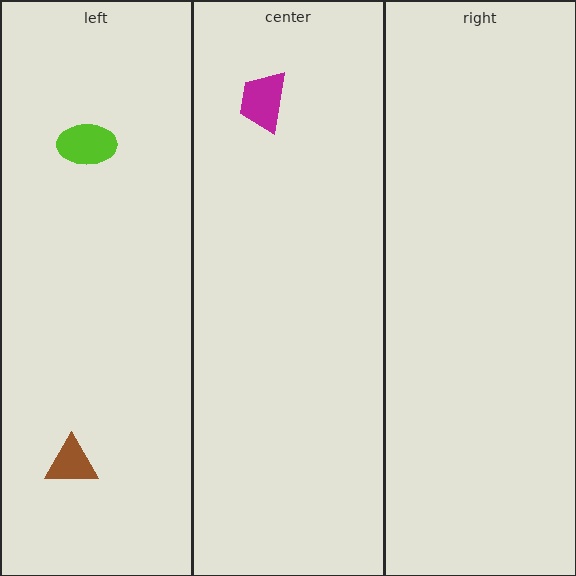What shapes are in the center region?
The magenta trapezoid.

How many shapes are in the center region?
1.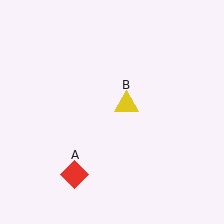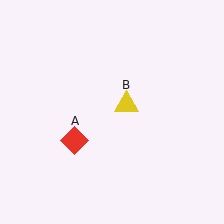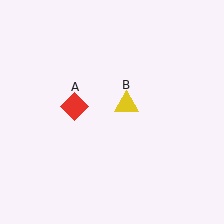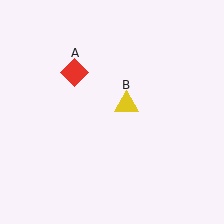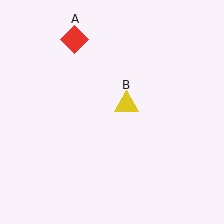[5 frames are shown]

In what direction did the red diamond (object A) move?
The red diamond (object A) moved up.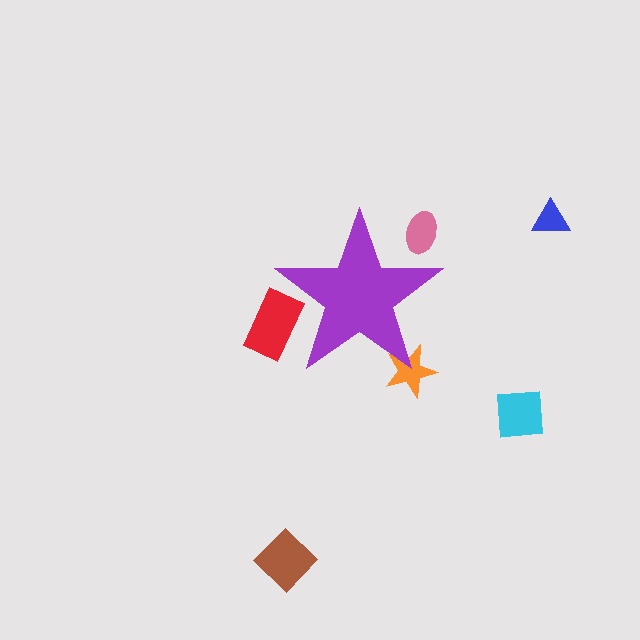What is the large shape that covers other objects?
A purple star.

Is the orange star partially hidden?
Yes, the orange star is partially hidden behind the purple star.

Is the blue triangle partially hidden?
No, the blue triangle is fully visible.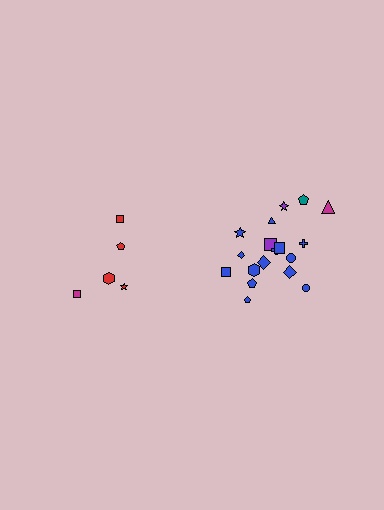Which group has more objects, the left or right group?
The right group.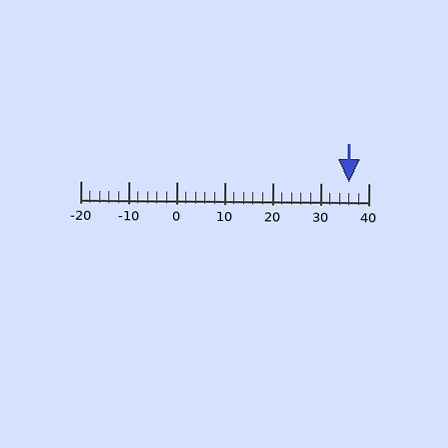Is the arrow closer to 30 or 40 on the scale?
The arrow is closer to 40.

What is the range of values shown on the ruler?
The ruler shows values from -20 to 40.